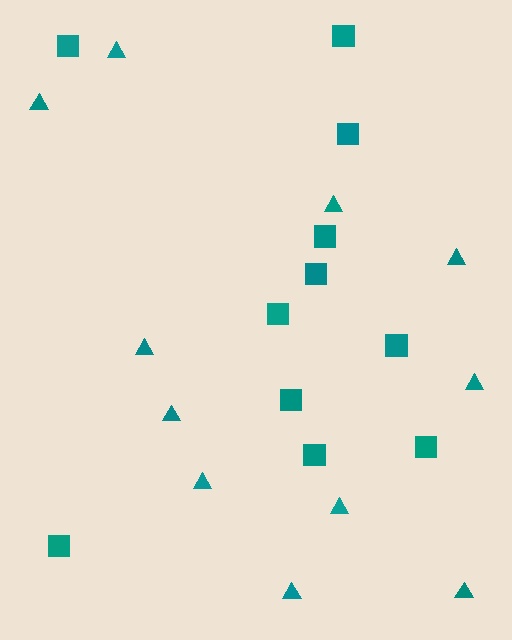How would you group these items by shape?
There are 2 groups: one group of triangles (11) and one group of squares (11).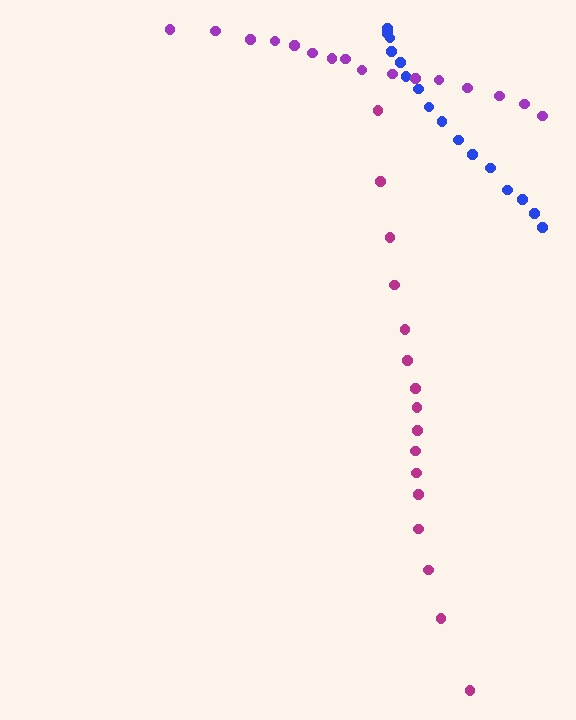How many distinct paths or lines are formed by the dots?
There are 3 distinct paths.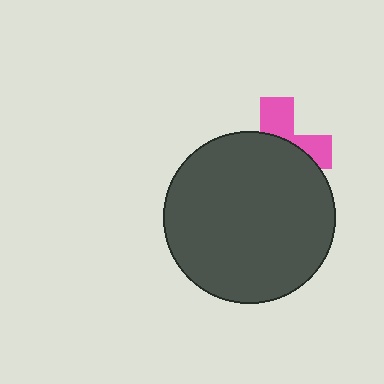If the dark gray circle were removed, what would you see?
You would see the complete pink cross.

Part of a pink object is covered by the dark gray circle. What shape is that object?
It is a cross.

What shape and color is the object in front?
The object in front is a dark gray circle.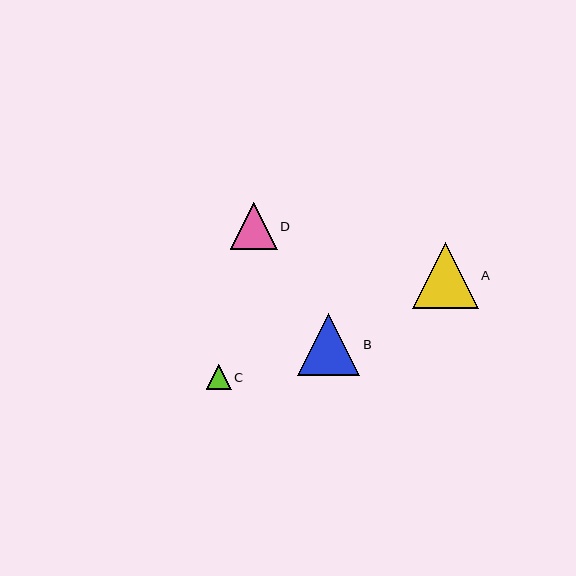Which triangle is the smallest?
Triangle C is the smallest with a size of approximately 25 pixels.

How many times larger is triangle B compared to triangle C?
Triangle B is approximately 2.5 times the size of triangle C.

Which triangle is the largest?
Triangle A is the largest with a size of approximately 66 pixels.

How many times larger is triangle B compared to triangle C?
Triangle B is approximately 2.5 times the size of triangle C.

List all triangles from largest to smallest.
From largest to smallest: A, B, D, C.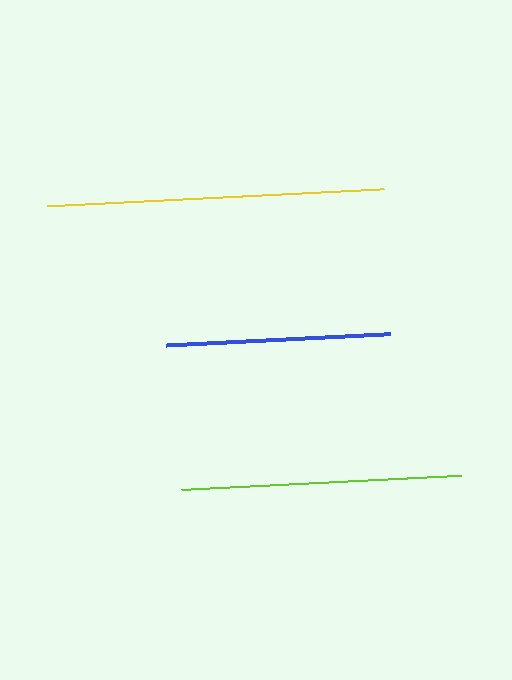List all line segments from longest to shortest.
From longest to shortest: yellow, lime, blue.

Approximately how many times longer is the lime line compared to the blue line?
The lime line is approximately 1.2 times the length of the blue line.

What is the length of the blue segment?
The blue segment is approximately 224 pixels long.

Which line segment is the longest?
The yellow line is the longest at approximately 337 pixels.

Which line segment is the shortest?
The blue line is the shortest at approximately 224 pixels.